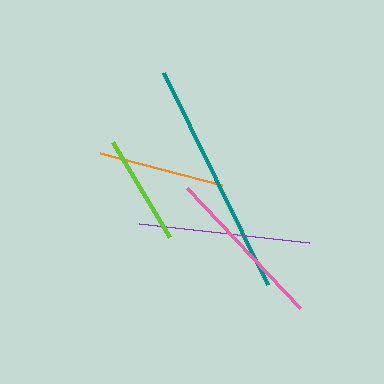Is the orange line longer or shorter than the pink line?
The pink line is longer than the orange line.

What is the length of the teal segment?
The teal segment is approximately 236 pixels long.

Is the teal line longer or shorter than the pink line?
The teal line is longer than the pink line.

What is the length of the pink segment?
The pink segment is approximately 165 pixels long.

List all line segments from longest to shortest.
From longest to shortest: teal, purple, pink, orange, lime.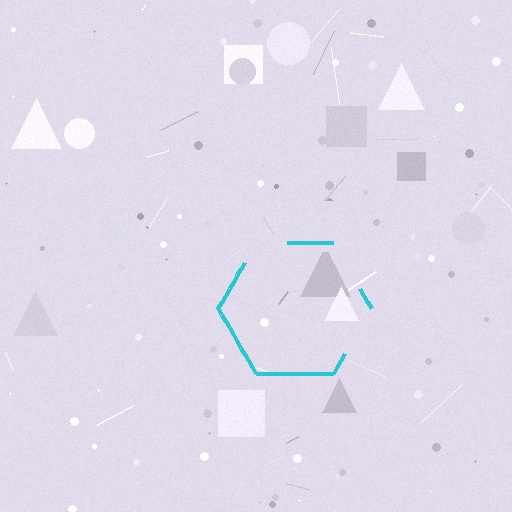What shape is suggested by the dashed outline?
The dashed outline suggests a hexagon.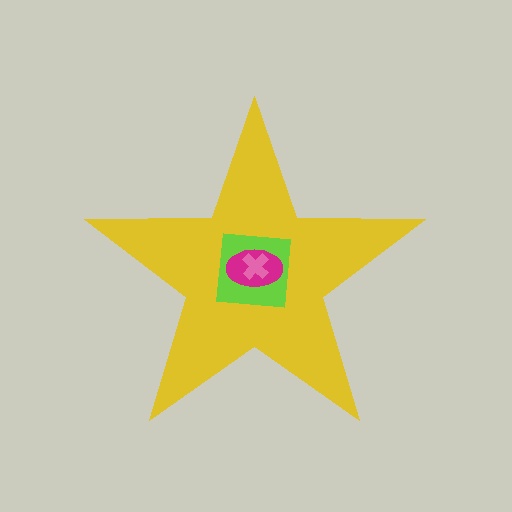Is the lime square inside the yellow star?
Yes.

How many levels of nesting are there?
4.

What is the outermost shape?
The yellow star.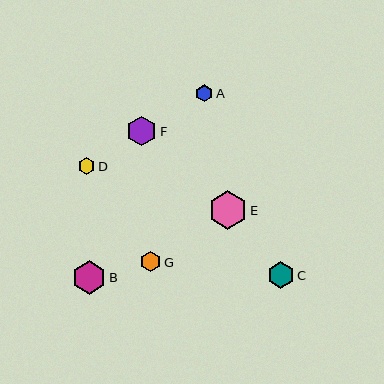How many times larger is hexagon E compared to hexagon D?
Hexagon E is approximately 2.3 times the size of hexagon D.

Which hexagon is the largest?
Hexagon E is the largest with a size of approximately 38 pixels.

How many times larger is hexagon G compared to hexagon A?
Hexagon G is approximately 1.2 times the size of hexagon A.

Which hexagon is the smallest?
Hexagon D is the smallest with a size of approximately 17 pixels.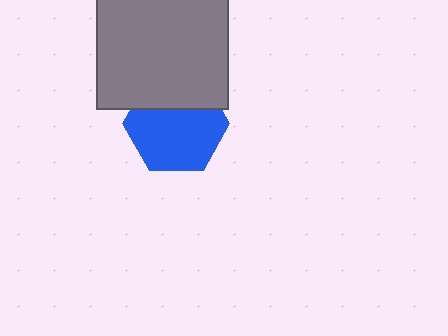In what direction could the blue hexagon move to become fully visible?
The blue hexagon could move down. That would shift it out from behind the gray square entirely.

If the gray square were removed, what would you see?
You would see the complete blue hexagon.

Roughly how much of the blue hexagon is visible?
Most of it is visible (roughly 69%).